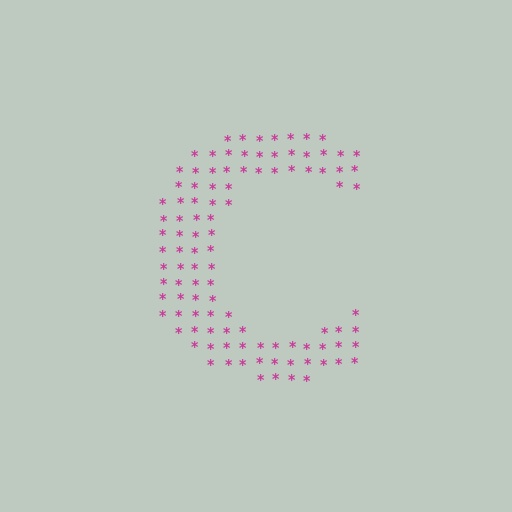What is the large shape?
The large shape is the letter C.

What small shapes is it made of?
It is made of small asterisks.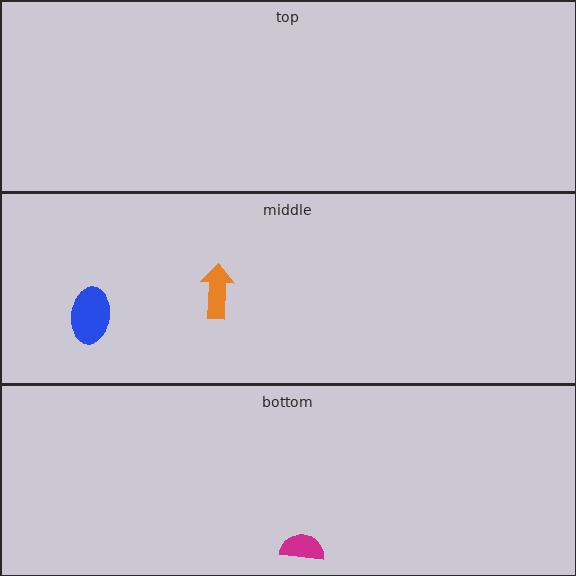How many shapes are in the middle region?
2.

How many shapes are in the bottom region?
1.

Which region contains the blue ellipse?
The middle region.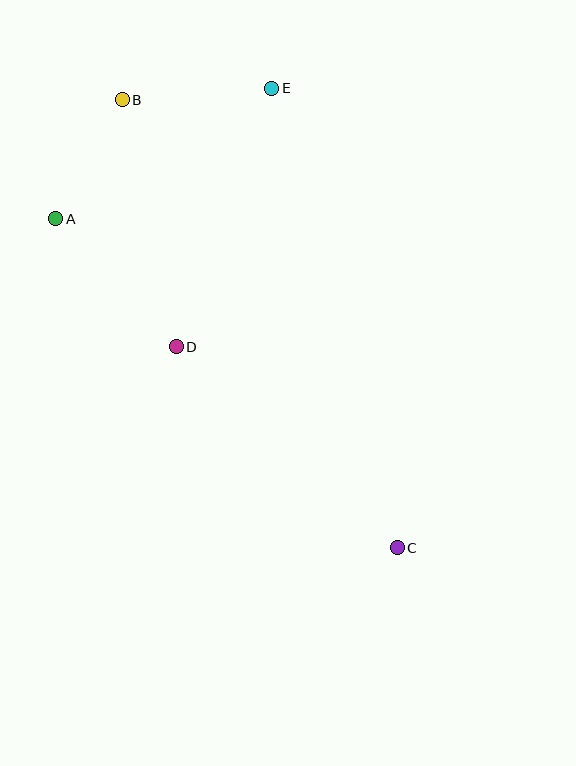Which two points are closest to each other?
Points A and B are closest to each other.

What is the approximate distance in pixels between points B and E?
The distance between B and E is approximately 150 pixels.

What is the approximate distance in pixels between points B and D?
The distance between B and D is approximately 253 pixels.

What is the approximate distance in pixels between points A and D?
The distance between A and D is approximately 176 pixels.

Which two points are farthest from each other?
Points B and C are farthest from each other.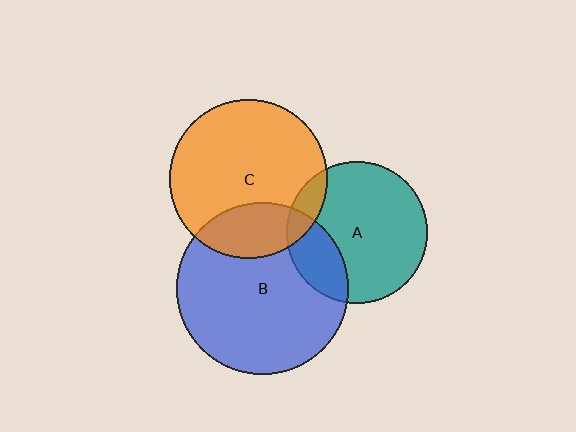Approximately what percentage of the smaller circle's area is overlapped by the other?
Approximately 25%.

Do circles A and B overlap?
Yes.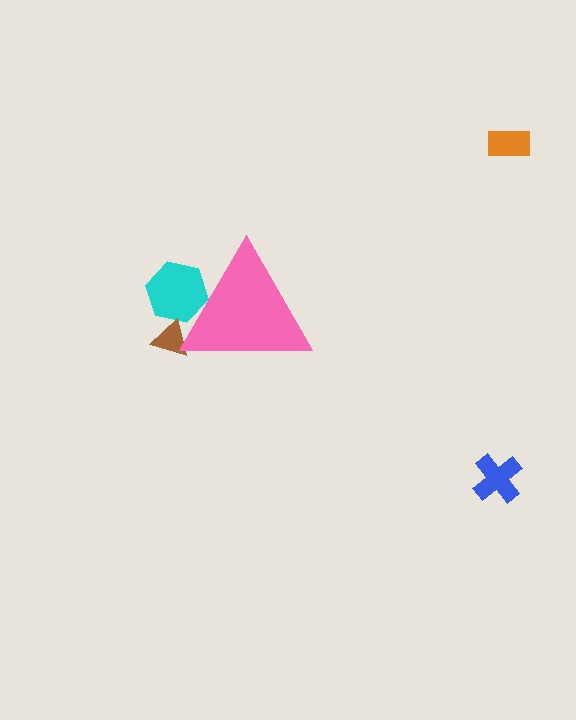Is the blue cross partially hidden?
No, the blue cross is fully visible.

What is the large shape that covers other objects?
A pink triangle.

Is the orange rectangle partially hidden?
No, the orange rectangle is fully visible.